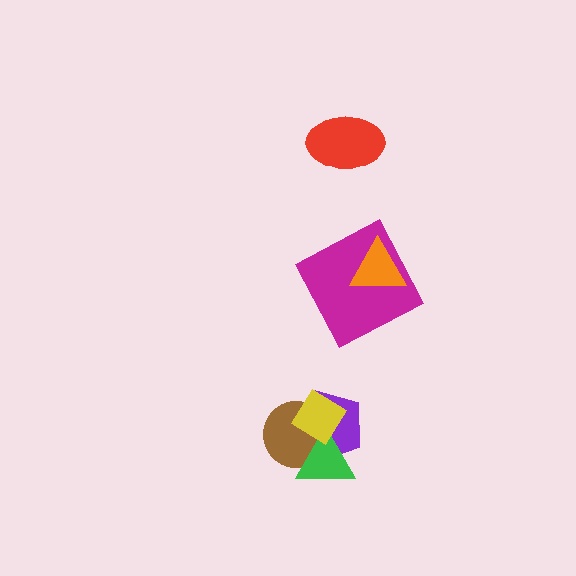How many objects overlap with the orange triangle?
1 object overlaps with the orange triangle.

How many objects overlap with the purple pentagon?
3 objects overlap with the purple pentagon.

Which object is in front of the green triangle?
The yellow diamond is in front of the green triangle.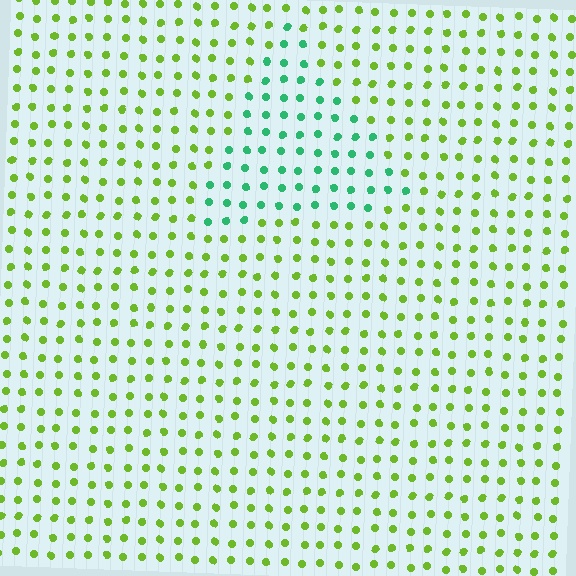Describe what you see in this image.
The image is filled with small lime elements in a uniform arrangement. A triangle-shaped region is visible where the elements are tinted to a slightly different hue, forming a subtle color boundary.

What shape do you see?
I see a triangle.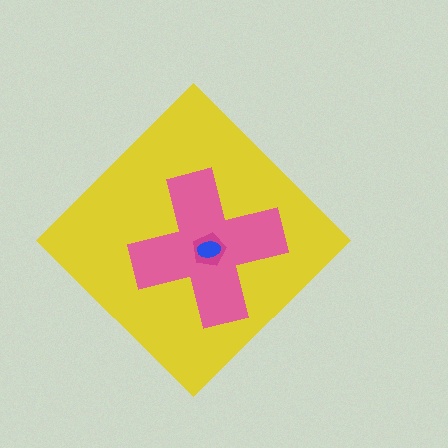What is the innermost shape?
The blue ellipse.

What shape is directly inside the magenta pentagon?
The blue ellipse.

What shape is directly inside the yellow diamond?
The pink cross.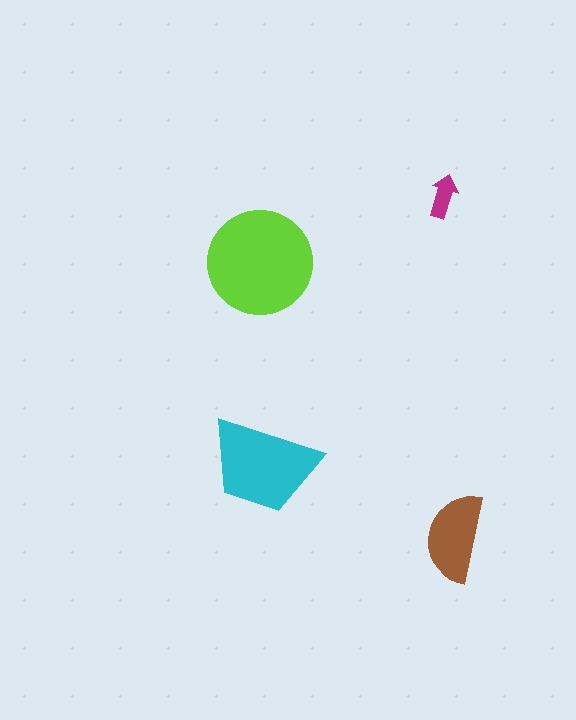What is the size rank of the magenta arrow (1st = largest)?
4th.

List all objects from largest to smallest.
The lime circle, the cyan trapezoid, the brown semicircle, the magenta arrow.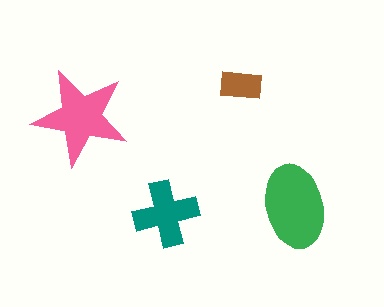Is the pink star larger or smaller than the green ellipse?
Smaller.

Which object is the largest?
The green ellipse.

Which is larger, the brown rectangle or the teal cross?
The teal cross.